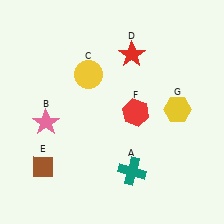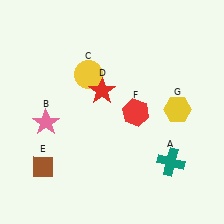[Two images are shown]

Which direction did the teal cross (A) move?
The teal cross (A) moved right.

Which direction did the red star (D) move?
The red star (D) moved down.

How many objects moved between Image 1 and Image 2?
2 objects moved between the two images.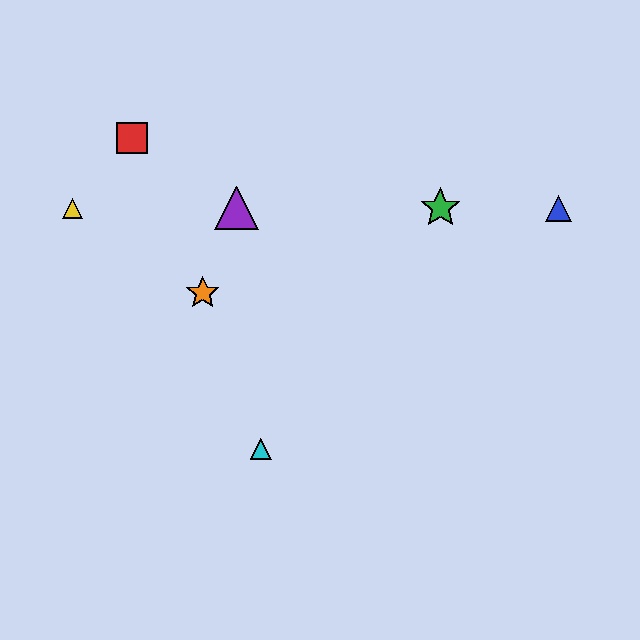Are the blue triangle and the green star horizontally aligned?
Yes, both are at y≈208.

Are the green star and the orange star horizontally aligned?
No, the green star is at y≈208 and the orange star is at y≈293.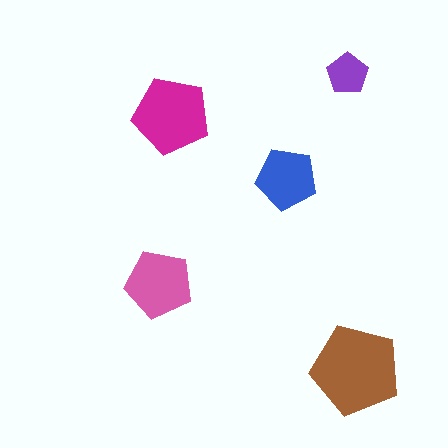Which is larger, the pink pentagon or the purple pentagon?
The pink one.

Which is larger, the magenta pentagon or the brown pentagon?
The brown one.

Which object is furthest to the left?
The pink pentagon is leftmost.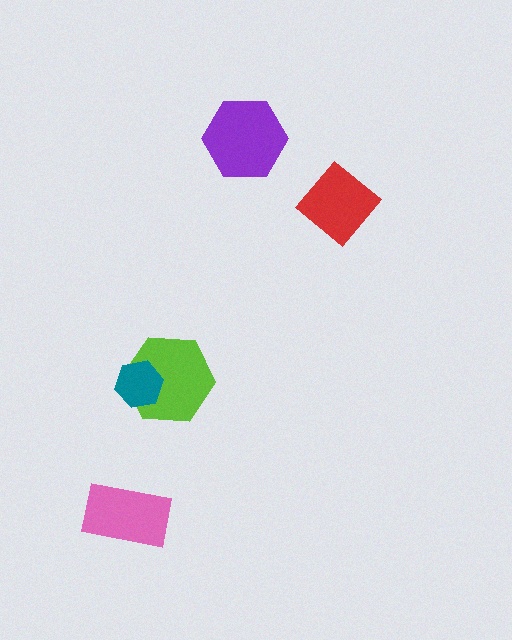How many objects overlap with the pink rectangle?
0 objects overlap with the pink rectangle.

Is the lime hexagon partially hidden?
Yes, it is partially covered by another shape.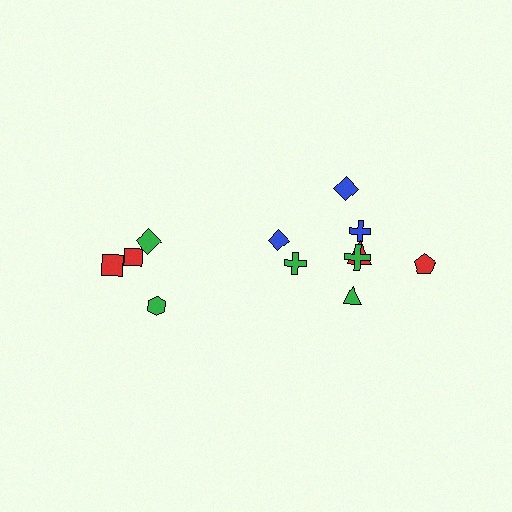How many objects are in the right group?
There are 8 objects.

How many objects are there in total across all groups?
There are 12 objects.